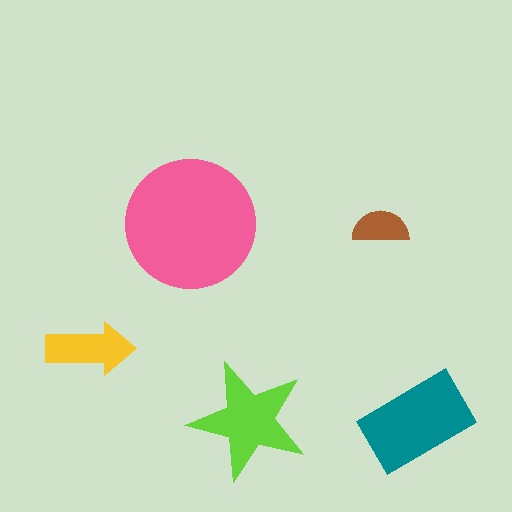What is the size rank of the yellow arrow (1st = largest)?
4th.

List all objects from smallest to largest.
The brown semicircle, the yellow arrow, the lime star, the teal rectangle, the pink circle.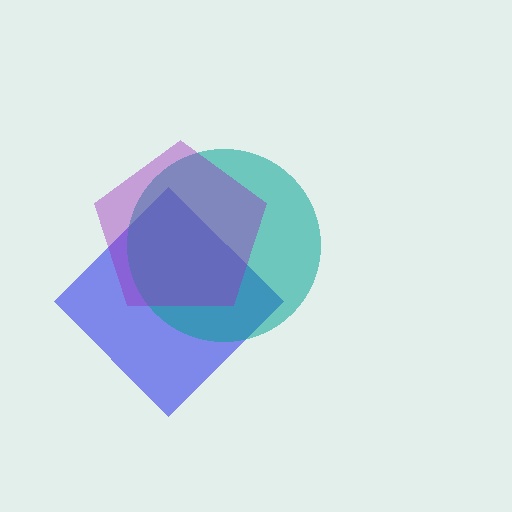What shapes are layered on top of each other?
The layered shapes are: a blue diamond, a teal circle, a purple pentagon.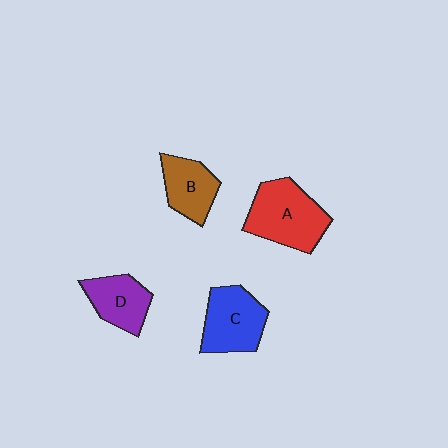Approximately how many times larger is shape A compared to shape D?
Approximately 1.5 times.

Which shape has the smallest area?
Shape B (brown).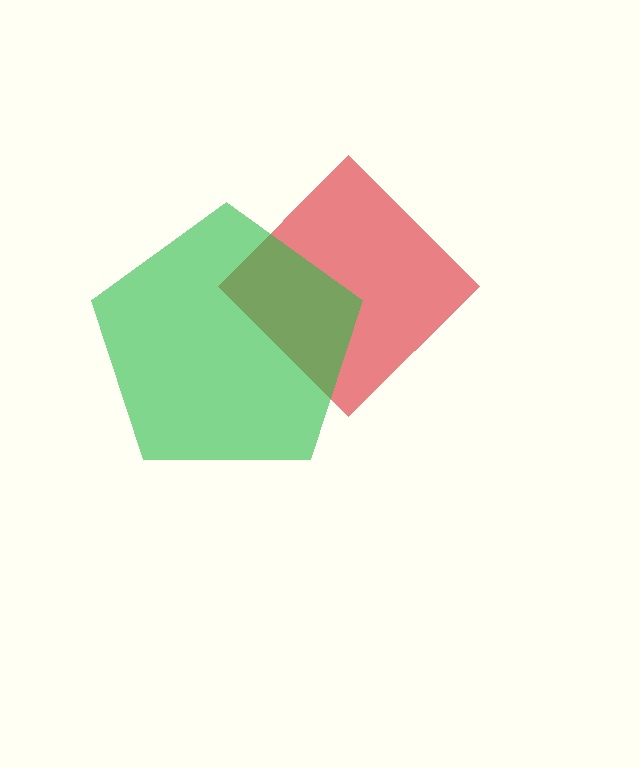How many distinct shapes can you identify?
There are 2 distinct shapes: a red diamond, a green pentagon.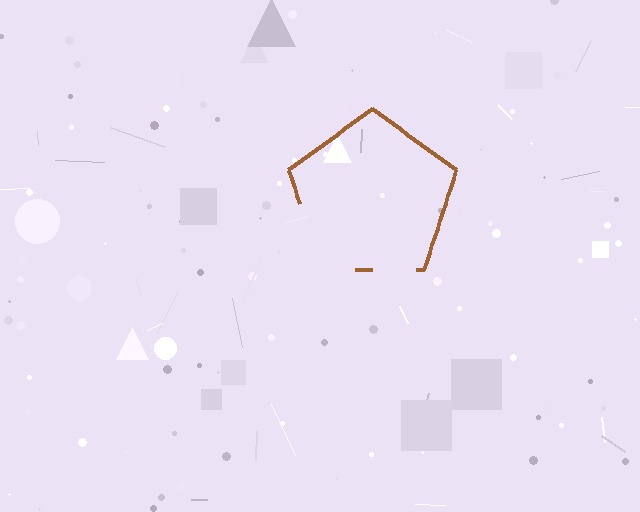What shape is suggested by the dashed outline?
The dashed outline suggests a pentagon.